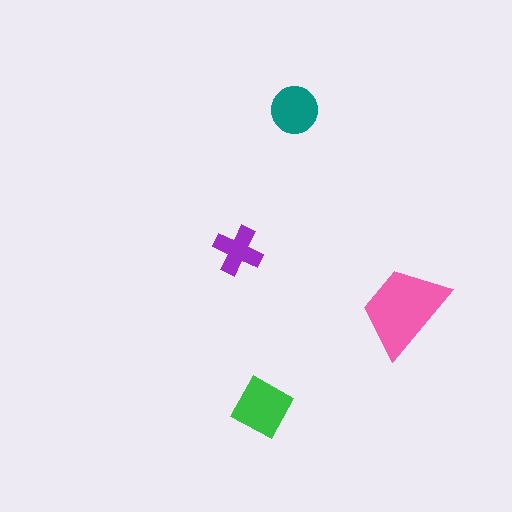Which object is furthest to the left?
The purple cross is leftmost.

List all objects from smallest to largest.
The purple cross, the teal circle, the green diamond, the pink trapezoid.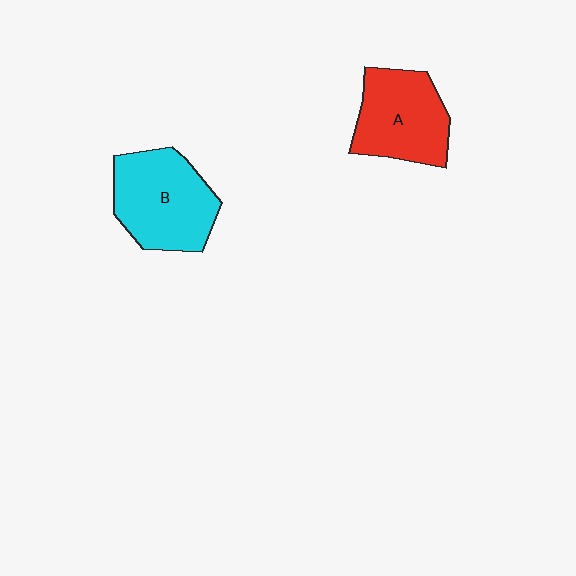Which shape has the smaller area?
Shape A (red).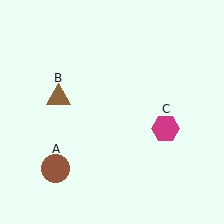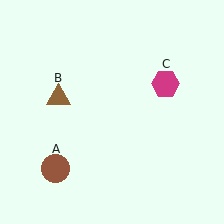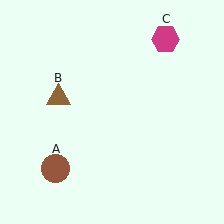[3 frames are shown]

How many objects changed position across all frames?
1 object changed position: magenta hexagon (object C).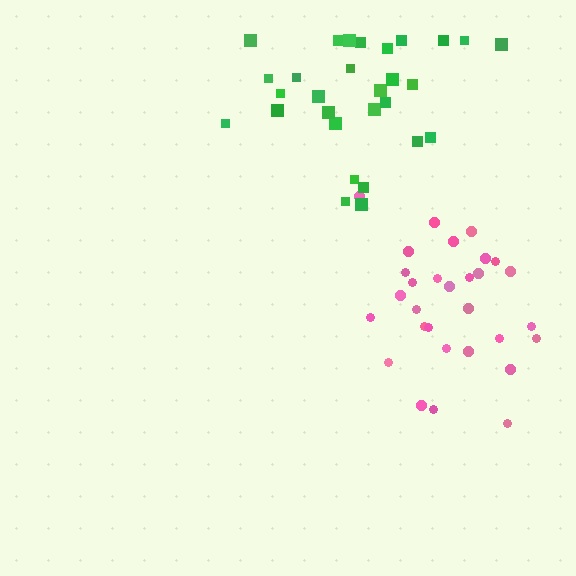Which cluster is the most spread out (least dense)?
Green.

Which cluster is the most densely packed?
Pink.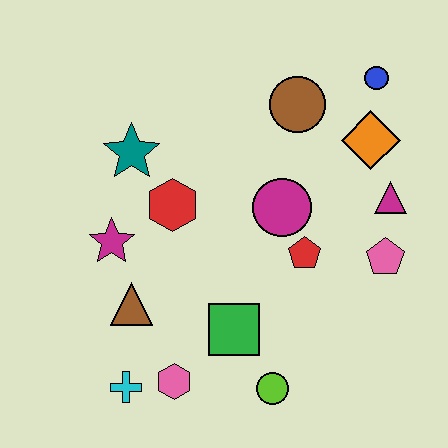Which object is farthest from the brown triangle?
The blue circle is farthest from the brown triangle.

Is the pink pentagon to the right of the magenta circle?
Yes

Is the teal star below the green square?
No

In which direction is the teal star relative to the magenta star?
The teal star is above the magenta star.